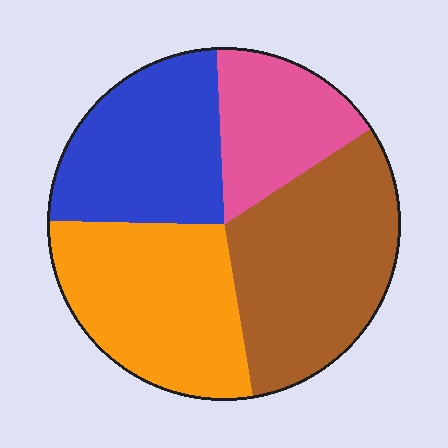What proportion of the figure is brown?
Brown covers about 30% of the figure.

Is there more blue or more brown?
Brown.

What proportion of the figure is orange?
Orange covers about 30% of the figure.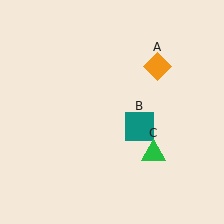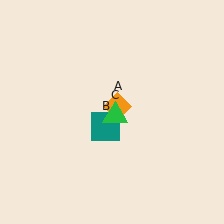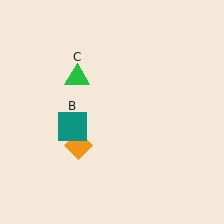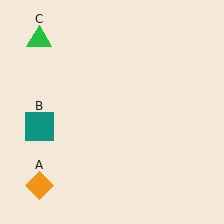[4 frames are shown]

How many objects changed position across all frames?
3 objects changed position: orange diamond (object A), teal square (object B), green triangle (object C).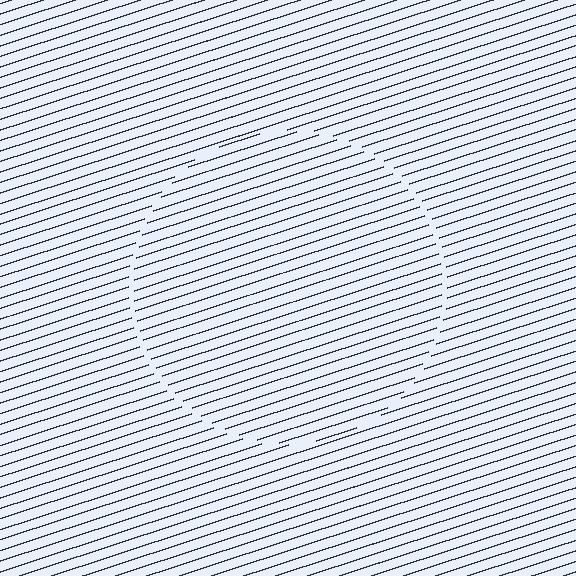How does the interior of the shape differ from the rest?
The interior of the shape contains the same grating, shifted by half a period — the contour is defined by the phase discontinuity where line-ends from the inner and outer gratings abut.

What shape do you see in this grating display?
An illusory circle. The interior of the shape contains the same grating, shifted by half a period — the contour is defined by the phase discontinuity where line-ends from the inner and outer gratings abut.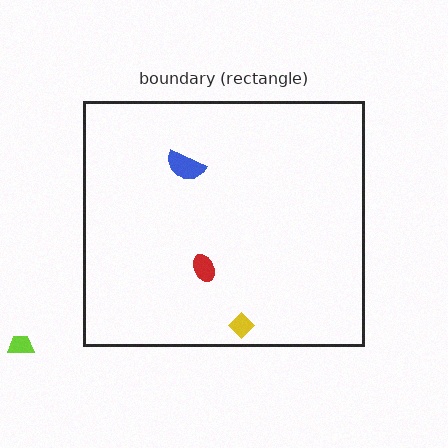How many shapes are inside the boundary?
3 inside, 1 outside.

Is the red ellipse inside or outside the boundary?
Inside.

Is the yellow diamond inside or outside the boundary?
Inside.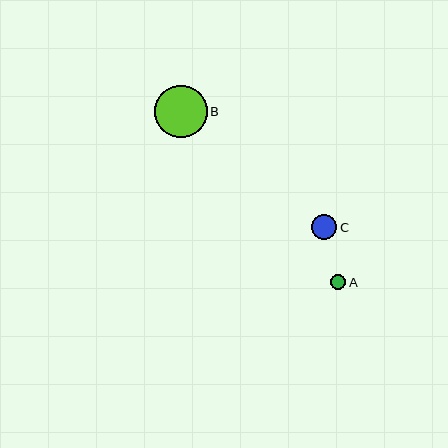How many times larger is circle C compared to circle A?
Circle C is approximately 1.6 times the size of circle A.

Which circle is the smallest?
Circle A is the smallest with a size of approximately 15 pixels.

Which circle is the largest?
Circle B is the largest with a size of approximately 52 pixels.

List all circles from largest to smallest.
From largest to smallest: B, C, A.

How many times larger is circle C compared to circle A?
Circle C is approximately 1.6 times the size of circle A.